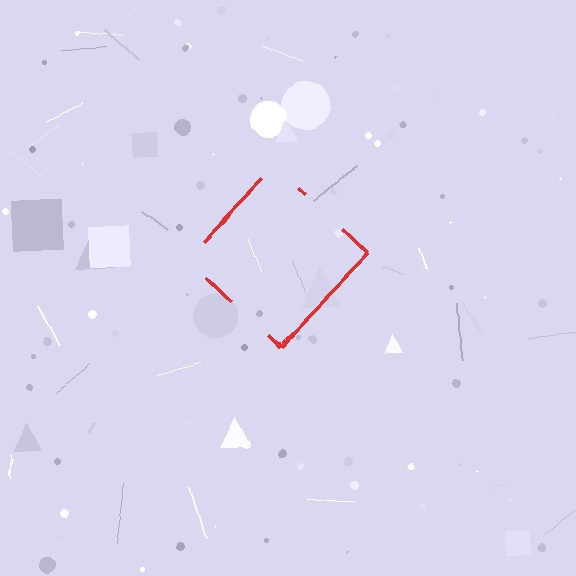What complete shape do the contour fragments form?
The contour fragments form a diamond.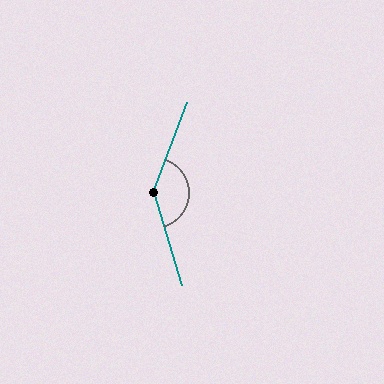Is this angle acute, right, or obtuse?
It is obtuse.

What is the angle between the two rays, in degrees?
Approximately 142 degrees.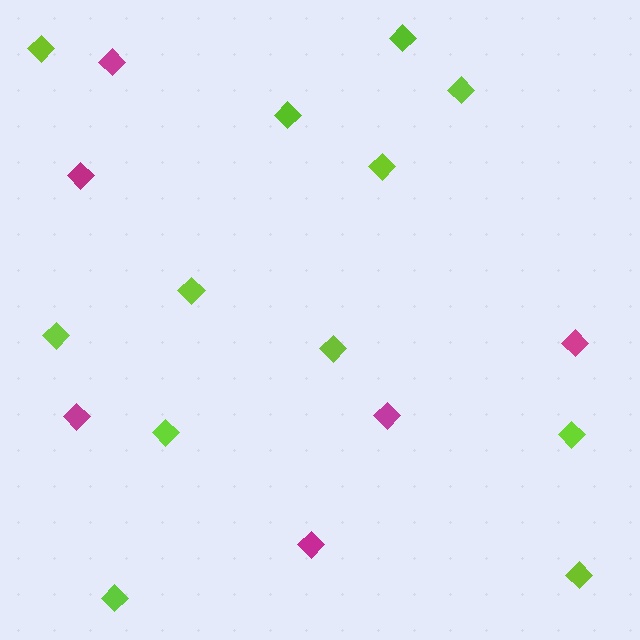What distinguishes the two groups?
There are 2 groups: one group of lime diamonds (12) and one group of magenta diamonds (6).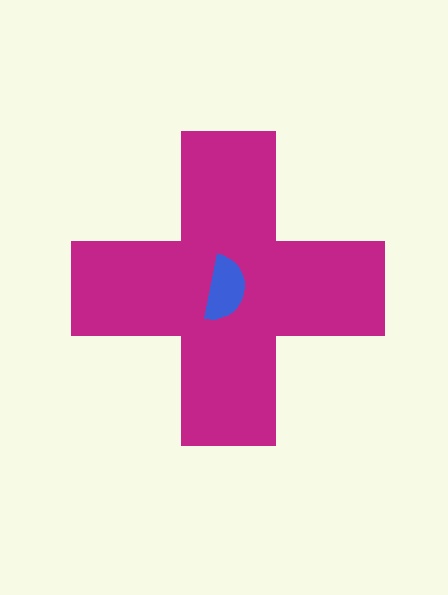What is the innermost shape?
The blue semicircle.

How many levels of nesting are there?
2.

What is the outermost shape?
The magenta cross.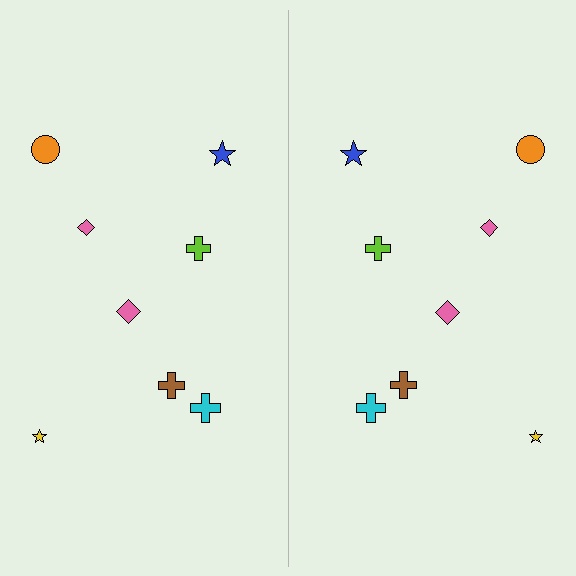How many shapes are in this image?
There are 16 shapes in this image.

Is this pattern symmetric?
Yes, this pattern has bilateral (reflection) symmetry.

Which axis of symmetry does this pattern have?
The pattern has a vertical axis of symmetry running through the center of the image.